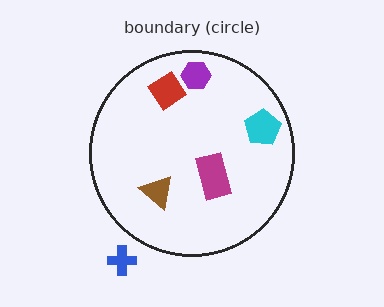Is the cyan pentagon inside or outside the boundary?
Inside.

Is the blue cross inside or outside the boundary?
Outside.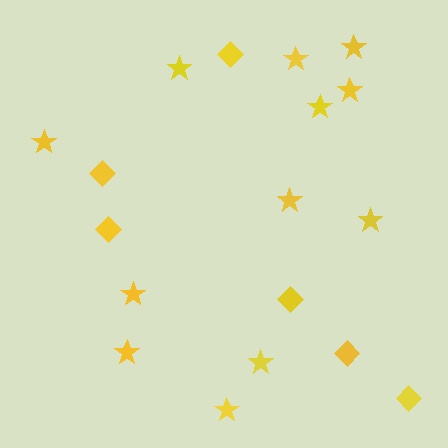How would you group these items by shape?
There are 2 groups: one group of diamonds (6) and one group of stars (12).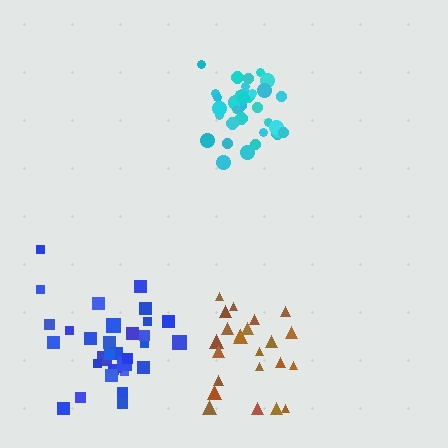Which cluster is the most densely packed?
Cyan.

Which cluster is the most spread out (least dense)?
Brown.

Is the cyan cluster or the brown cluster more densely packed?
Cyan.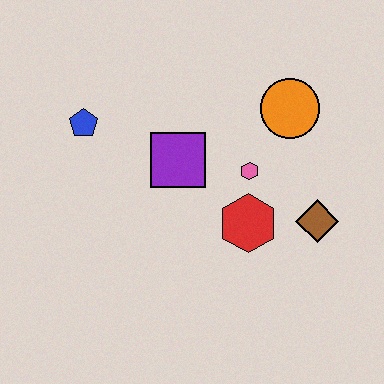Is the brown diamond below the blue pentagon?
Yes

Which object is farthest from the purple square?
The brown diamond is farthest from the purple square.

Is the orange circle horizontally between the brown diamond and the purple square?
Yes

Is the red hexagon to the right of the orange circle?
No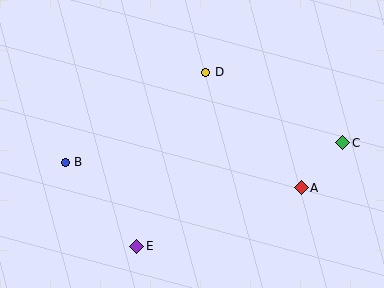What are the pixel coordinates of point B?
Point B is at (65, 162).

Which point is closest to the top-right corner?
Point C is closest to the top-right corner.